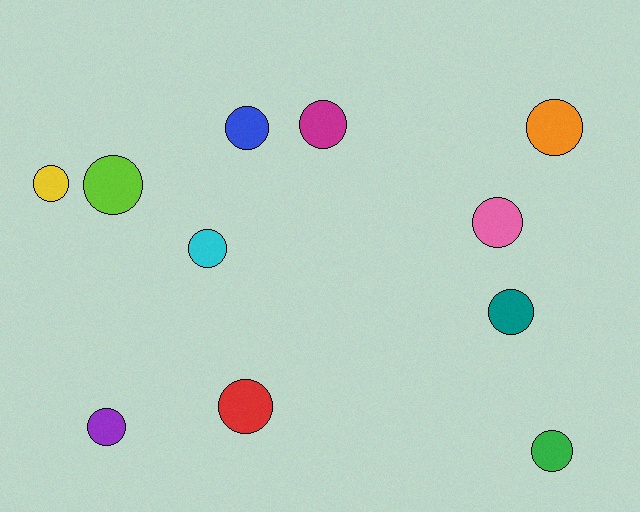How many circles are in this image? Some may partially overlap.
There are 11 circles.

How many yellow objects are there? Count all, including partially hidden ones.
There is 1 yellow object.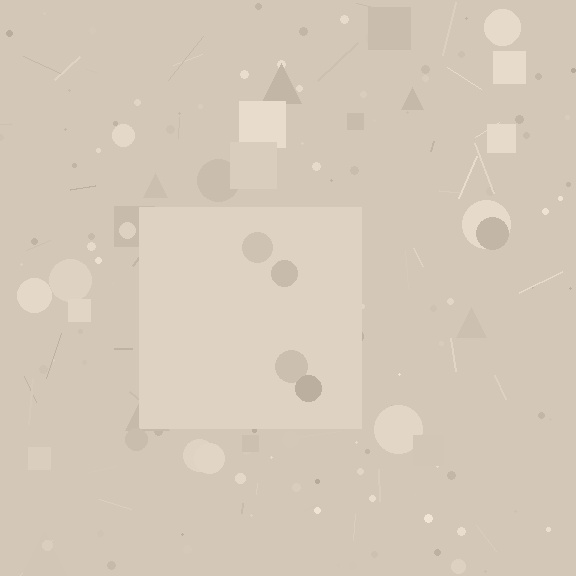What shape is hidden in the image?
A square is hidden in the image.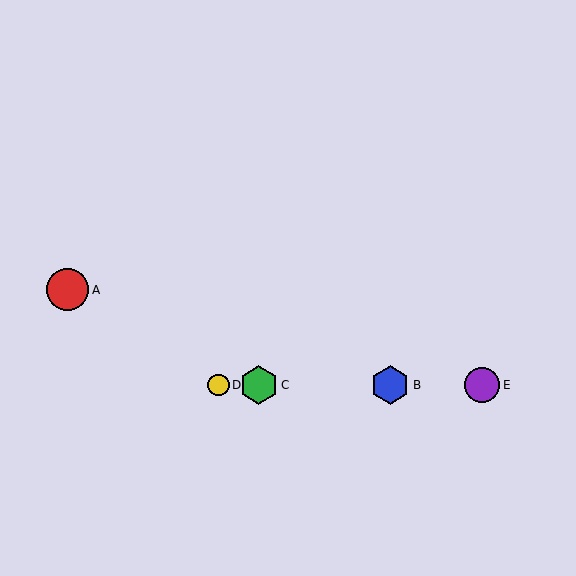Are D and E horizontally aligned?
Yes, both are at y≈385.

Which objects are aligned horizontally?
Objects B, C, D, E are aligned horizontally.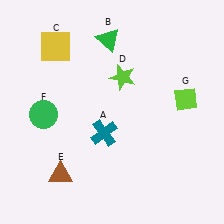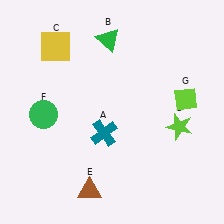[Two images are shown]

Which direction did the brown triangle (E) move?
The brown triangle (E) moved right.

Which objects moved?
The objects that moved are: the lime star (D), the brown triangle (E).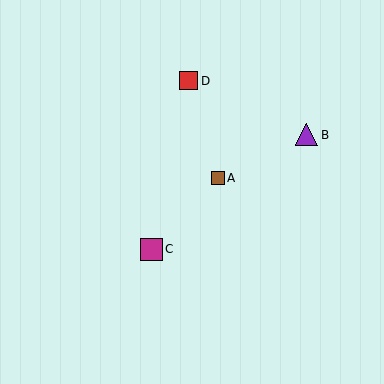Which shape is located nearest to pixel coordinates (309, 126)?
The purple triangle (labeled B) at (306, 135) is nearest to that location.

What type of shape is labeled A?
Shape A is a brown square.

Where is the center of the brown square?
The center of the brown square is at (218, 178).